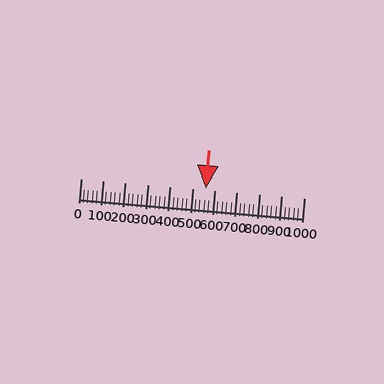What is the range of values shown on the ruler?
The ruler shows values from 0 to 1000.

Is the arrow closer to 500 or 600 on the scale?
The arrow is closer to 600.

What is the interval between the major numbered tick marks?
The major tick marks are spaced 100 units apart.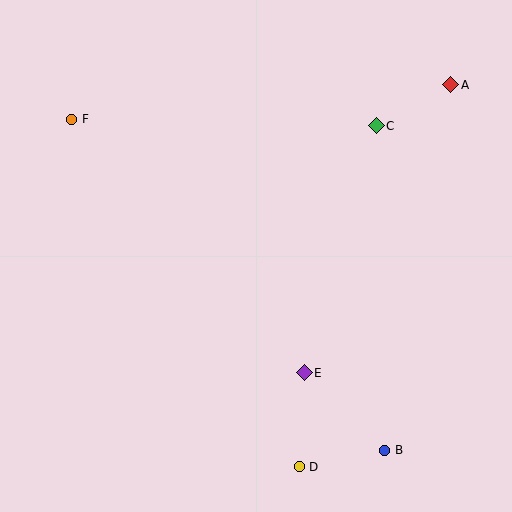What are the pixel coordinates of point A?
Point A is at (451, 85).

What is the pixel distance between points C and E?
The distance between C and E is 257 pixels.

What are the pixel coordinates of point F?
Point F is at (72, 119).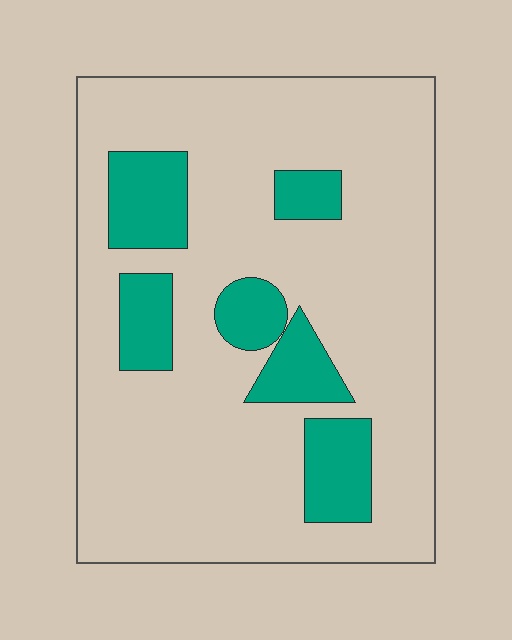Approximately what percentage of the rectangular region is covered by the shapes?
Approximately 20%.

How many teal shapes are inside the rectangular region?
6.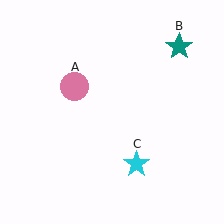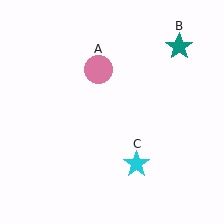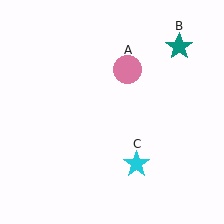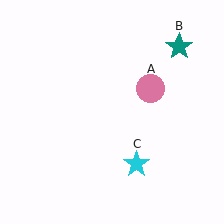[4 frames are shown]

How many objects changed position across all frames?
1 object changed position: pink circle (object A).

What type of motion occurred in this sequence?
The pink circle (object A) rotated clockwise around the center of the scene.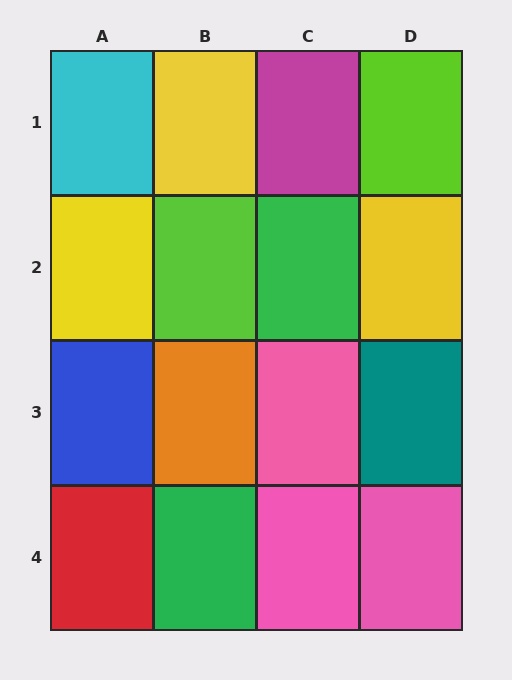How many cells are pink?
3 cells are pink.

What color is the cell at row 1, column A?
Cyan.